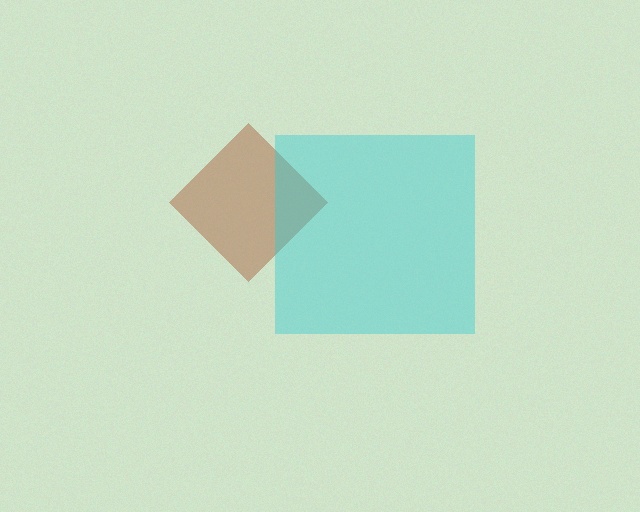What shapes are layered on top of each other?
The layered shapes are: a brown diamond, a cyan square.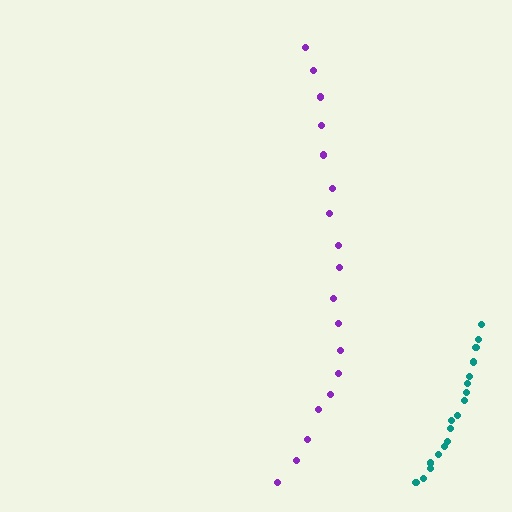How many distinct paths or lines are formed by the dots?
There are 2 distinct paths.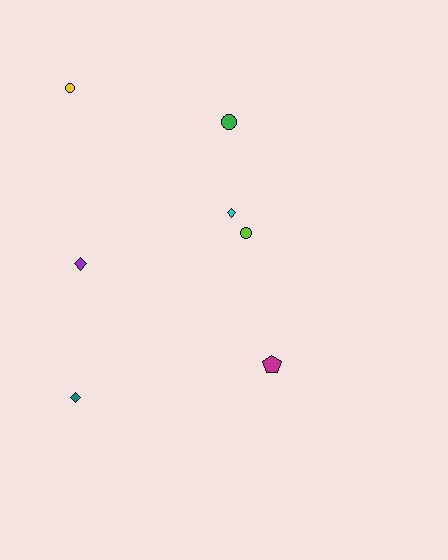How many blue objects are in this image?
There are no blue objects.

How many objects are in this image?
There are 7 objects.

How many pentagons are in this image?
There is 1 pentagon.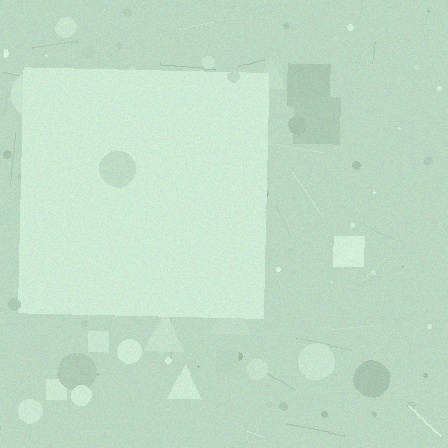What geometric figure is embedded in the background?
A square is embedded in the background.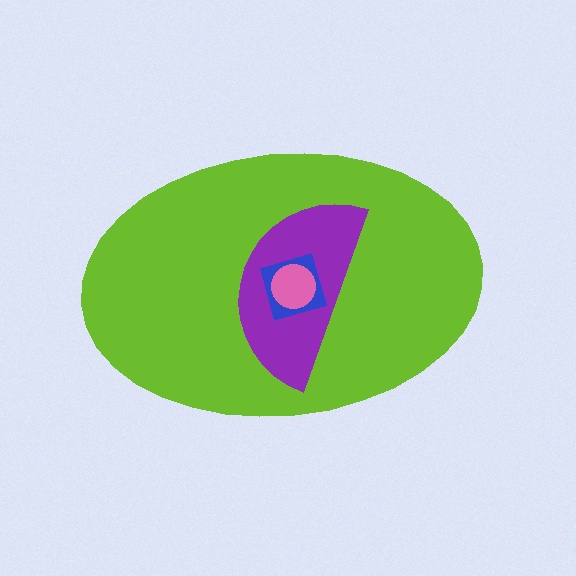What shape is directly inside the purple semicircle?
The blue diamond.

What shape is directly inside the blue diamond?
The pink circle.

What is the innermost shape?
The pink circle.